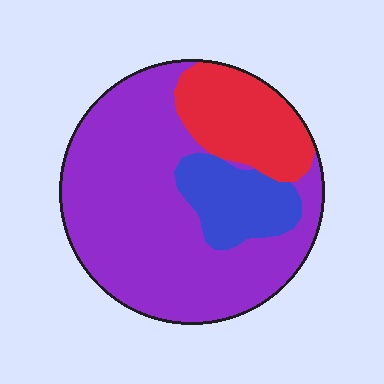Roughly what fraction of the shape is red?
Red takes up about one fifth (1/5) of the shape.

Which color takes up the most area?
Purple, at roughly 65%.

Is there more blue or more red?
Red.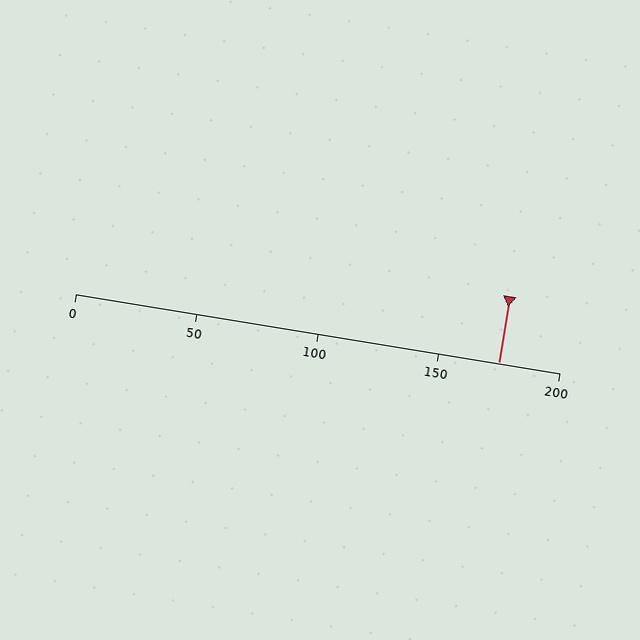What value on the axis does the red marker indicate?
The marker indicates approximately 175.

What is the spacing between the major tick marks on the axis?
The major ticks are spaced 50 apart.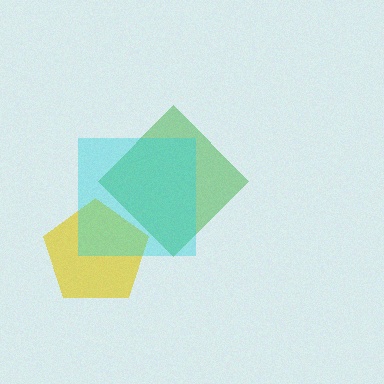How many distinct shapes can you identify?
There are 3 distinct shapes: a yellow pentagon, a green diamond, a cyan square.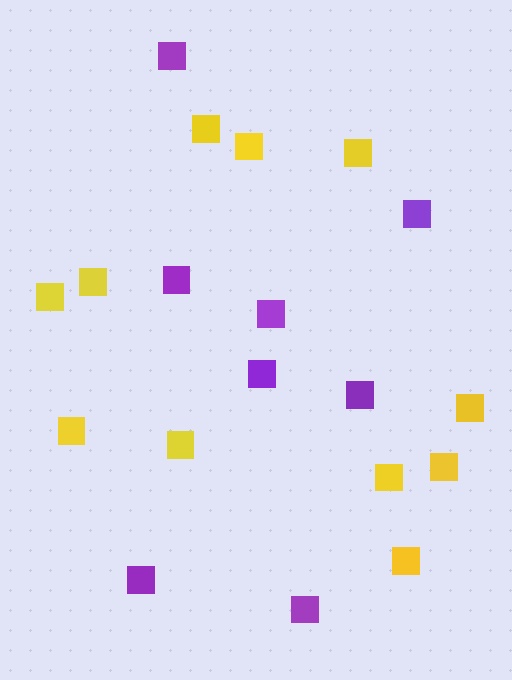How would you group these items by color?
There are 2 groups: one group of yellow squares (11) and one group of purple squares (8).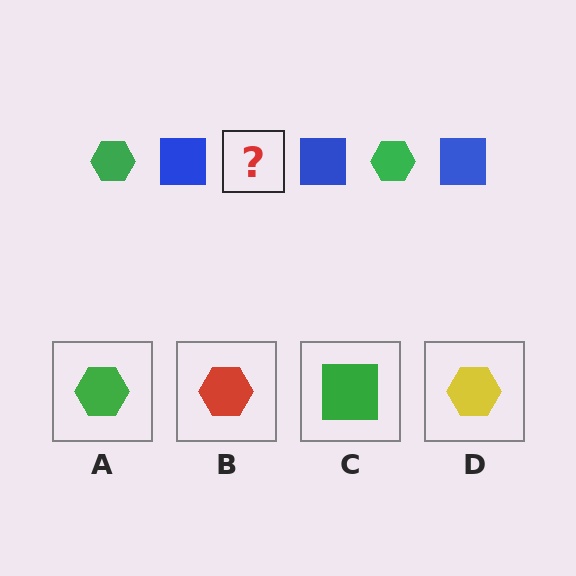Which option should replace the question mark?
Option A.